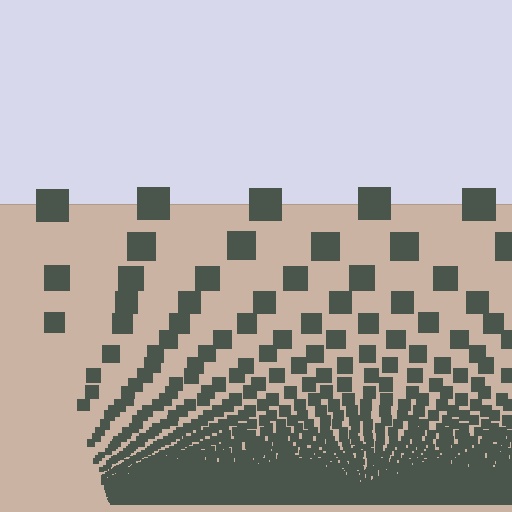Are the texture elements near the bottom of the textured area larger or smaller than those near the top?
Smaller. The gradient is inverted — elements near the bottom are smaller and denser.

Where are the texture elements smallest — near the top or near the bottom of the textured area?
Near the bottom.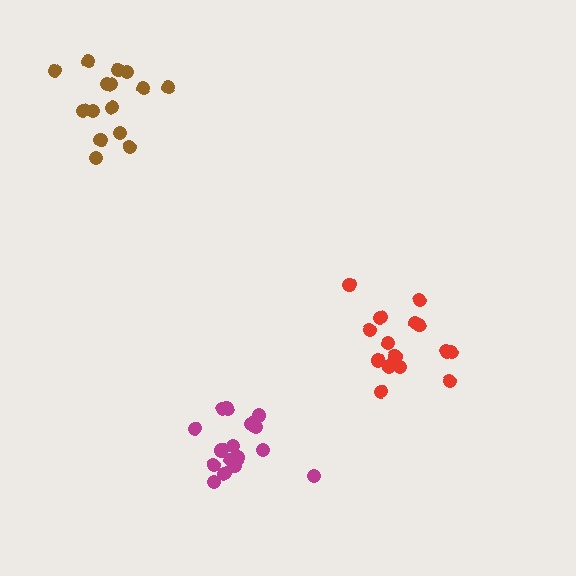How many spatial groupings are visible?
There are 3 spatial groupings.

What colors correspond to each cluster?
The clusters are colored: red, brown, magenta.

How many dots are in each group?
Group 1: 15 dots, Group 2: 16 dots, Group 3: 16 dots (47 total).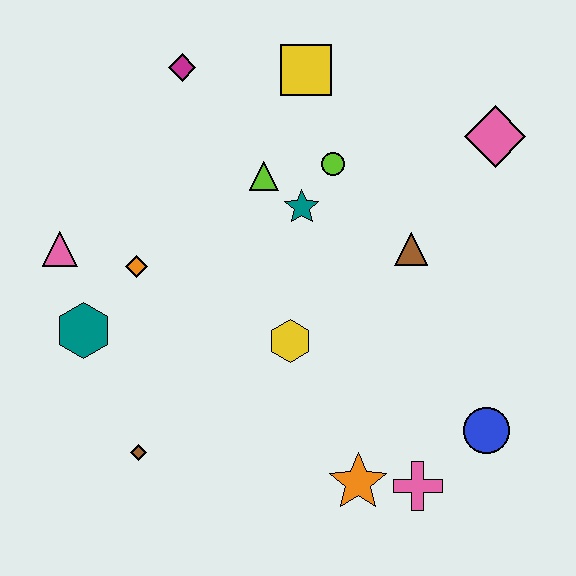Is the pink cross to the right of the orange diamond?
Yes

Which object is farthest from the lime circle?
The brown diamond is farthest from the lime circle.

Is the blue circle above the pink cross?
Yes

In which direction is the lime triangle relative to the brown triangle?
The lime triangle is to the left of the brown triangle.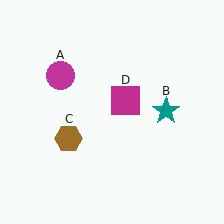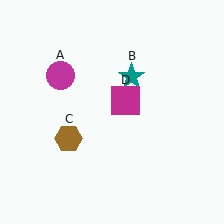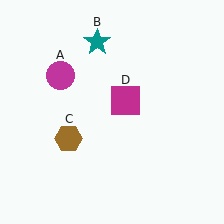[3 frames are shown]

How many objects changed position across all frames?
1 object changed position: teal star (object B).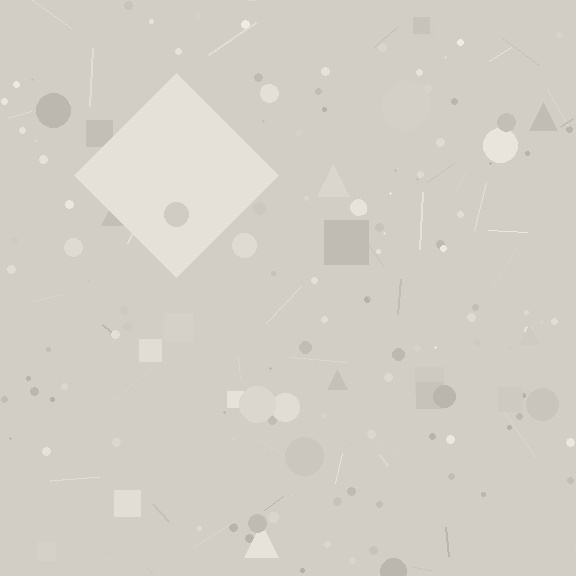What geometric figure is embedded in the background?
A diamond is embedded in the background.